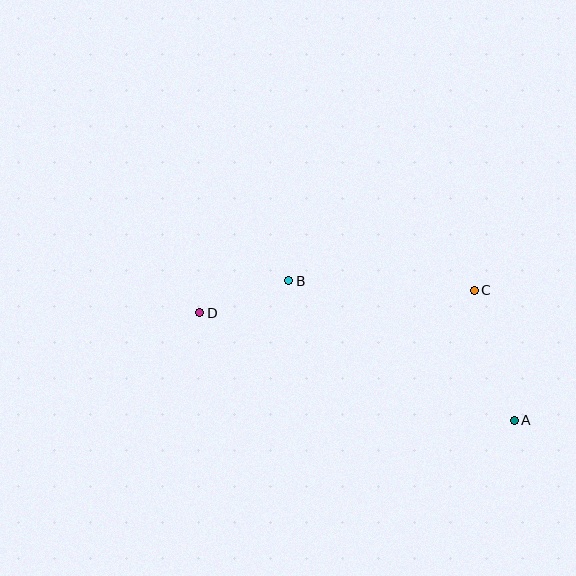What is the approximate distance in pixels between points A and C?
The distance between A and C is approximately 136 pixels.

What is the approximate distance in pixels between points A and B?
The distance between A and B is approximately 265 pixels.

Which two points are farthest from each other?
Points A and D are farthest from each other.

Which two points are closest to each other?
Points B and D are closest to each other.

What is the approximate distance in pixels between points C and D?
The distance between C and D is approximately 275 pixels.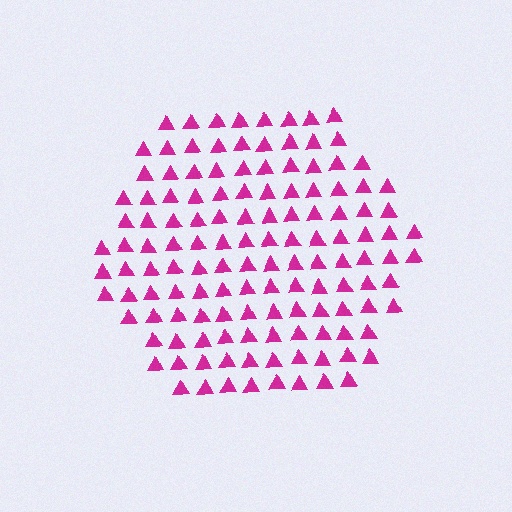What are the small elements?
The small elements are triangles.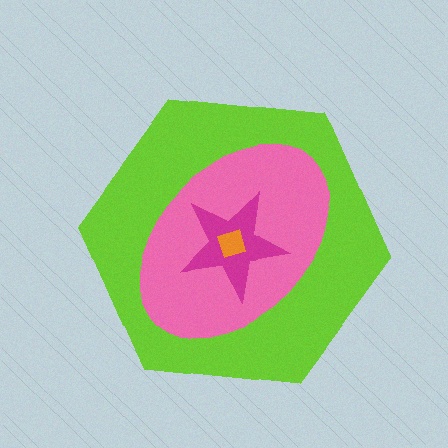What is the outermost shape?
The lime hexagon.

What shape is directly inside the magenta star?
The orange diamond.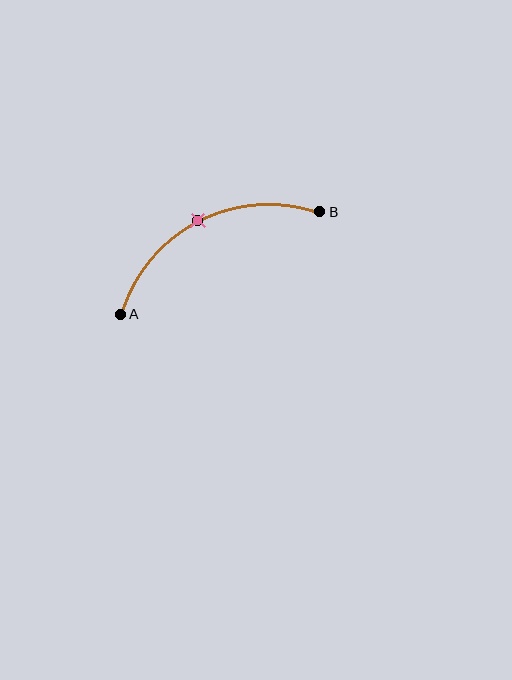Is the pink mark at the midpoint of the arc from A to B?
Yes. The pink mark lies on the arc at equal arc-length from both A and B — it is the arc midpoint.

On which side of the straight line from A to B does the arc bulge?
The arc bulges above the straight line connecting A and B.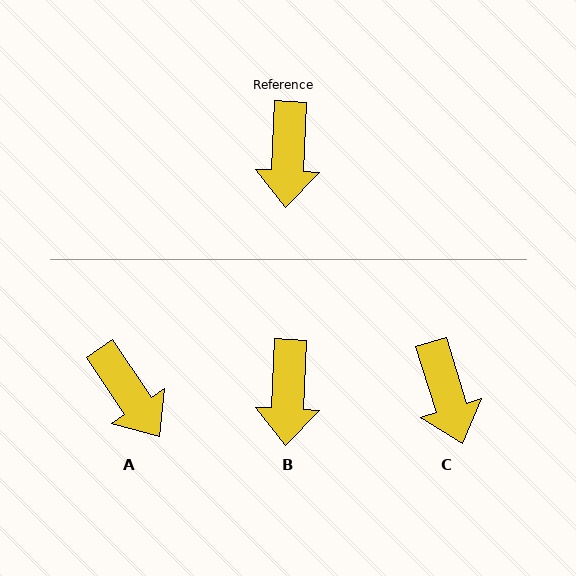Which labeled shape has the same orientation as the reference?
B.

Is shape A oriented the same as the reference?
No, it is off by about 37 degrees.